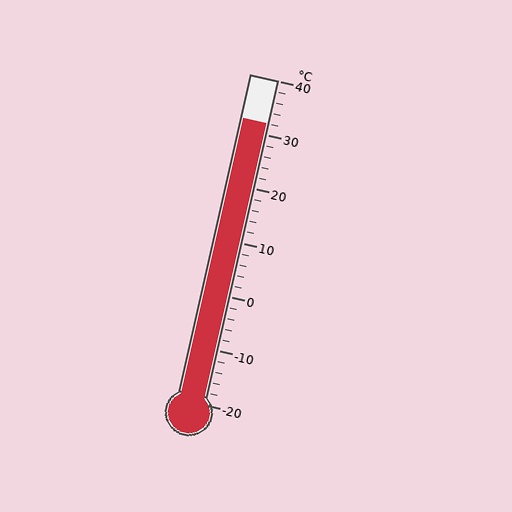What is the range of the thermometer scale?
The thermometer scale ranges from -20°C to 40°C.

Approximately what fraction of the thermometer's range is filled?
The thermometer is filled to approximately 85% of its range.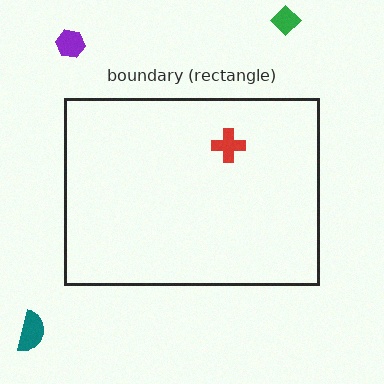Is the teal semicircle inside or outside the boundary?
Outside.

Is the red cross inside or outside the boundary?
Inside.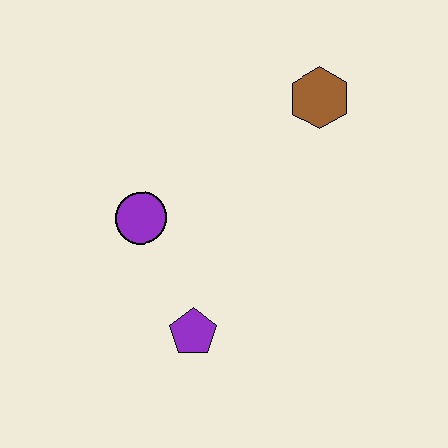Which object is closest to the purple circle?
The purple pentagon is closest to the purple circle.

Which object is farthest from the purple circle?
The brown hexagon is farthest from the purple circle.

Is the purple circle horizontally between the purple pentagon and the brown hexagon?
No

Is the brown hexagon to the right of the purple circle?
Yes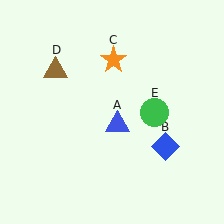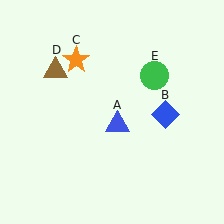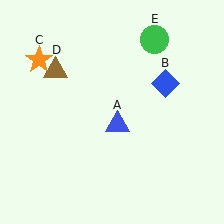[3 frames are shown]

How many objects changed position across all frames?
3 objects changed position: blue diamond (object B), orange star (object C), green circle (object E).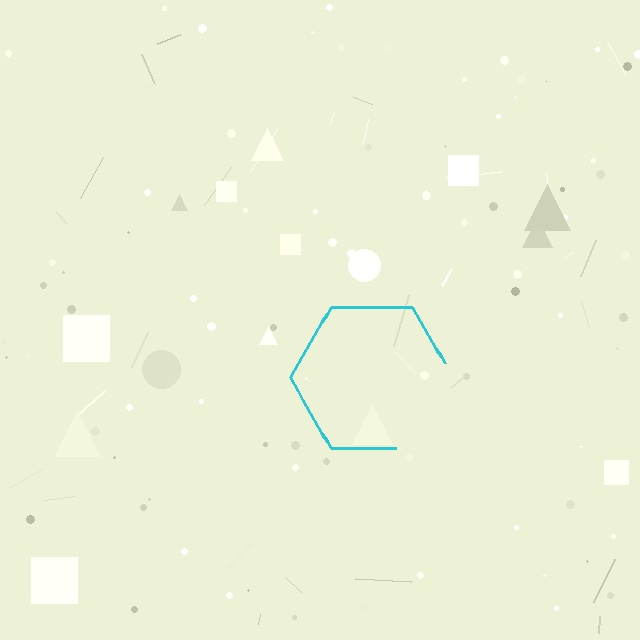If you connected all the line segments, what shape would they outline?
They would outline a hexagon.